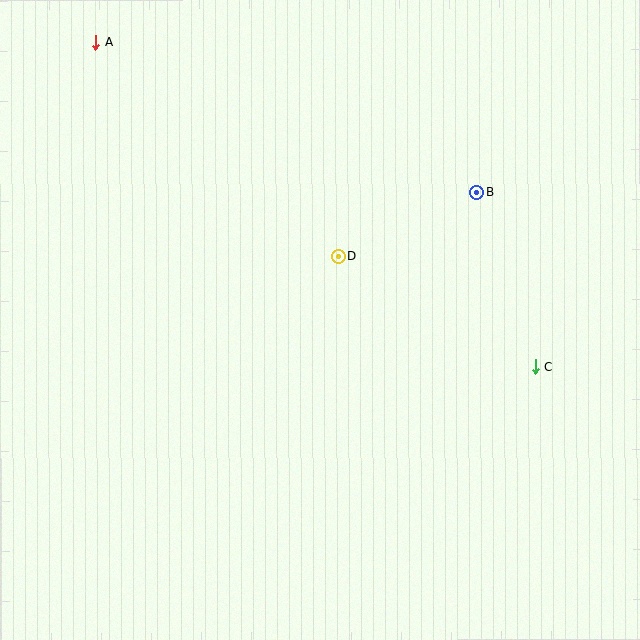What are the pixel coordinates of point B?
Point B is at (476, 193).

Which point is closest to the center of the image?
Point D at (338, 256) is closest to the center.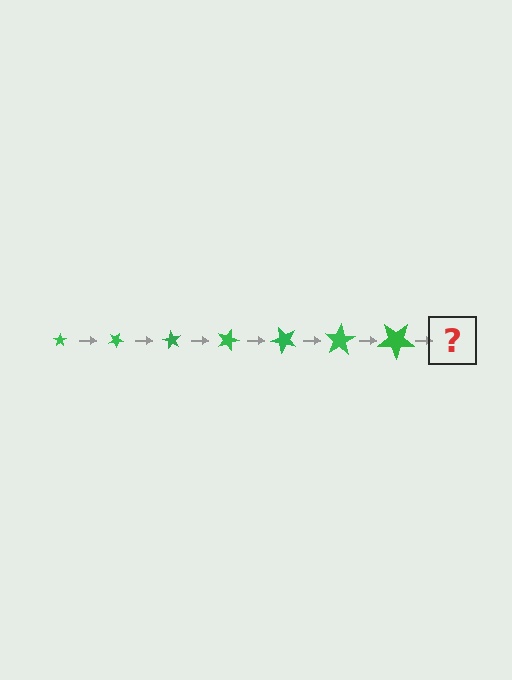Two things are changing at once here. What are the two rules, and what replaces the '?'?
The two rules are that the star grows larger each step and it rotates 30 degrees each step. The '?' should be a star, larger than the previous one and rotated 210 degrees from the start.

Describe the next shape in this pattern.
It should be a star, larger than the previous one and rotated 210 degrees from the start.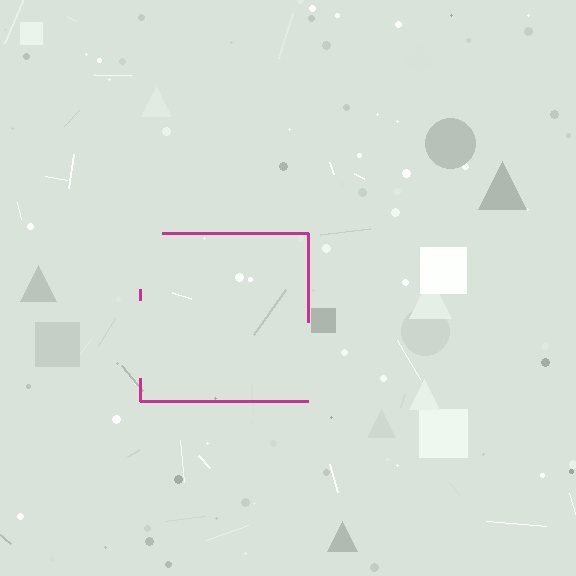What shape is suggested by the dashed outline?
The dashed outline suggests a square.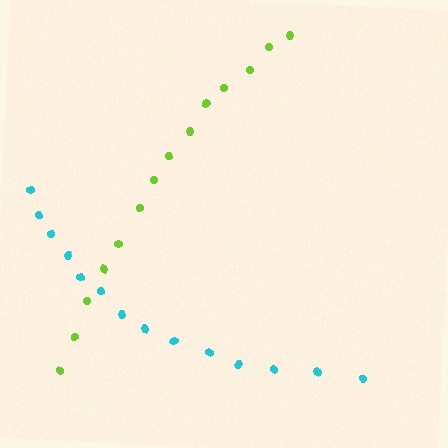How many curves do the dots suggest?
There are 2 distinct paths.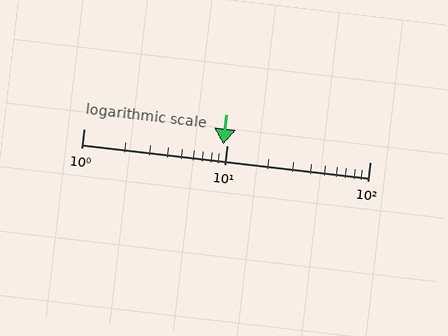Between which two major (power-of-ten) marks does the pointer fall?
The pointer is between 1 and 10.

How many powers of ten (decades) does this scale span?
The scale spans 2 decades, from 1 to 100.